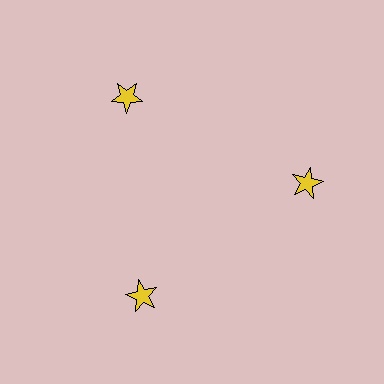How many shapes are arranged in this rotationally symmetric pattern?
There are 3 shapes, arranged in 3 groups of 1.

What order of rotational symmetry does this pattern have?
This pattern has 3-fold rotational symmetry.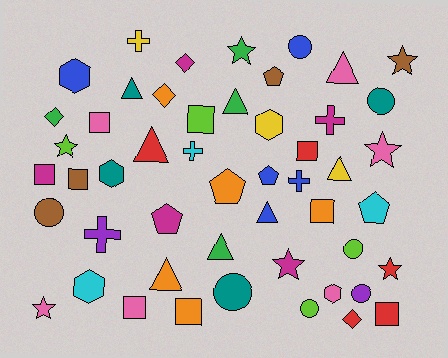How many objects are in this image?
There are 50 objects.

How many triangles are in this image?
There are 8 triangles.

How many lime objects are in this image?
There are 4 lime objects.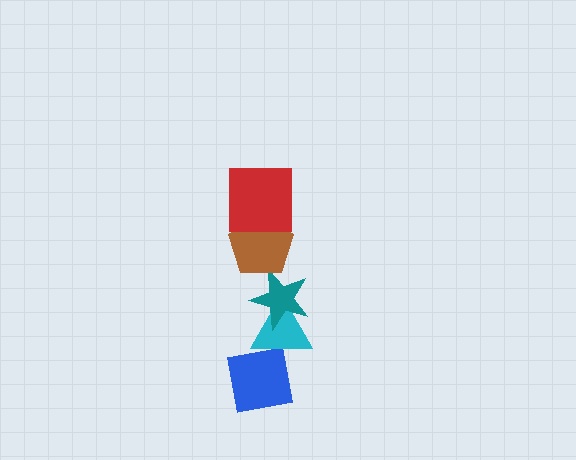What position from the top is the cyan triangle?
The cyan triangle is 4th from the top.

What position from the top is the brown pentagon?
The brown pentagon is 2nd from the top.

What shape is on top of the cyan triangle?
The teal star is on top of the cyan triangle.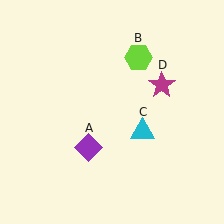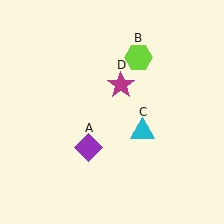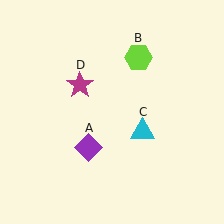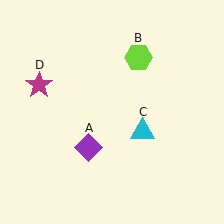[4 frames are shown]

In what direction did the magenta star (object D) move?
The magenta star (object D) moved left.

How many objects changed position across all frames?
1 object changed position: magenta star (object D).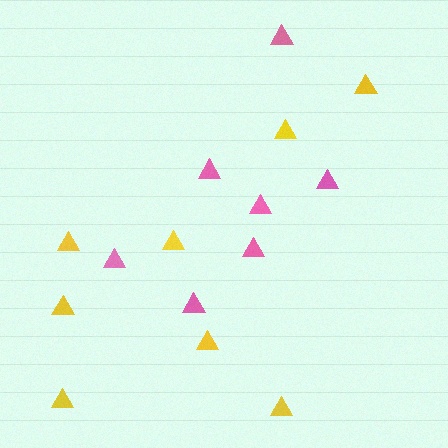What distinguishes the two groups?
There are 2 groups: one group of pink triangles (7) and one group of yellow triangles (8).